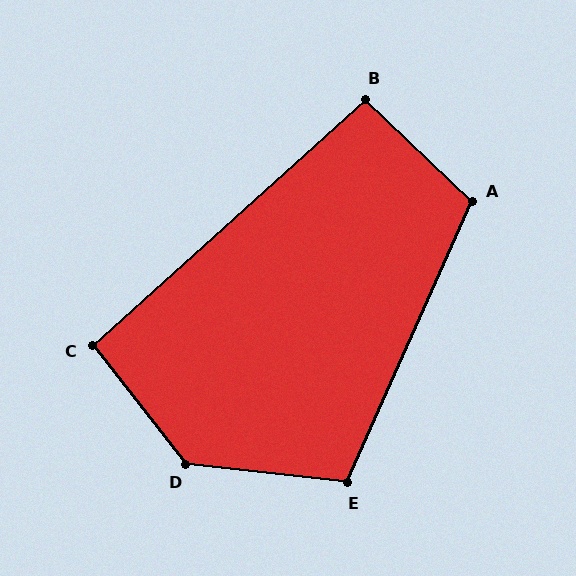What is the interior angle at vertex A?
Approximately 110 degrees (obtuse).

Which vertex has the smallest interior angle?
C, at approximately 94 degrees.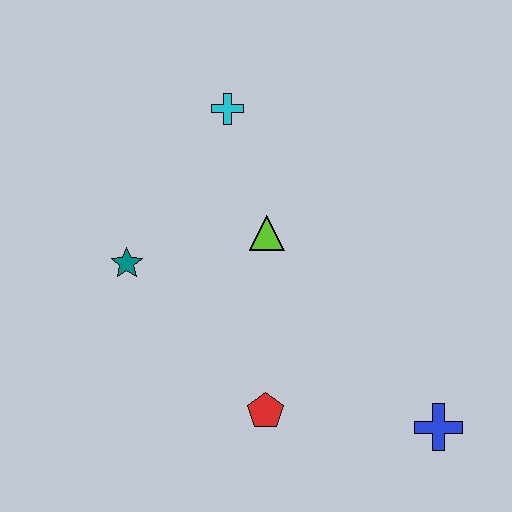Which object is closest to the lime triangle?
The cyan cross is closest to the lime triangle.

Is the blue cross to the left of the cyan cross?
No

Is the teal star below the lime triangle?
Yes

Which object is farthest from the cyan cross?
The blue cross is farthest from the cyan cross.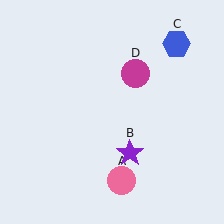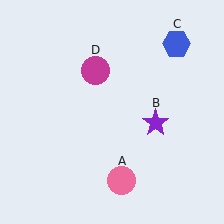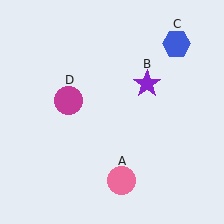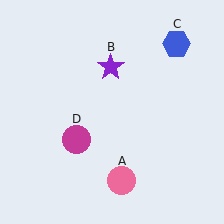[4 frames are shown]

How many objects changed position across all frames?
2 objects changed position: purple star (object B), magenta circle (object D).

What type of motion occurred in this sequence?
The purple star (object B), magenta circle (object D) rotated counterclockwise around the center of the scene.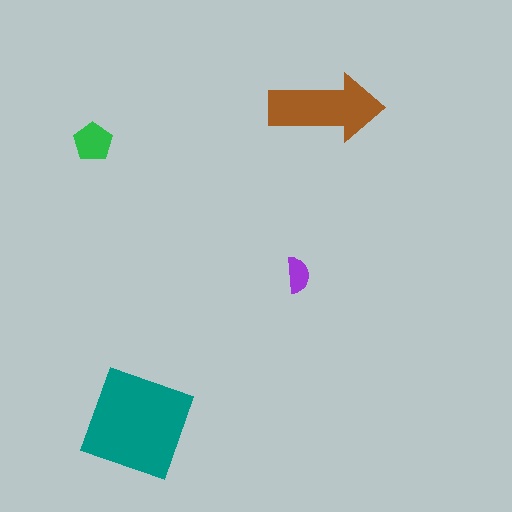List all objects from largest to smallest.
The teal diamond, the brown arrow, the green pentagon, the purple semicircle.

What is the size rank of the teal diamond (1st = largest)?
1st.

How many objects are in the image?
There are 4 objects in the image.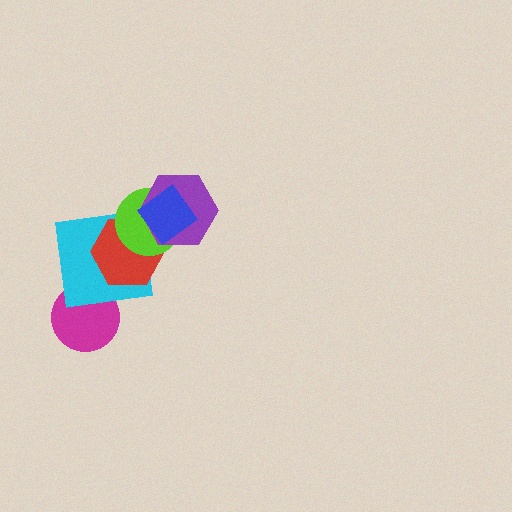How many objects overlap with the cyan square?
3 objects overlap with the cyan square.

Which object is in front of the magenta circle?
The cyan square is in front of the magenta circle.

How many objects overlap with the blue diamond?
3 objects overlap with the blue diamond.